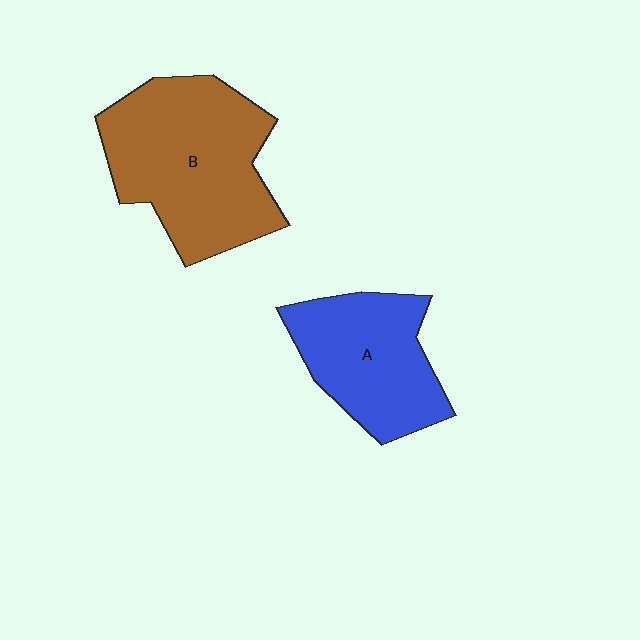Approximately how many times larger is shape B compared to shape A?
Approximately 1.4 times.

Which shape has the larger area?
Shape B (brown).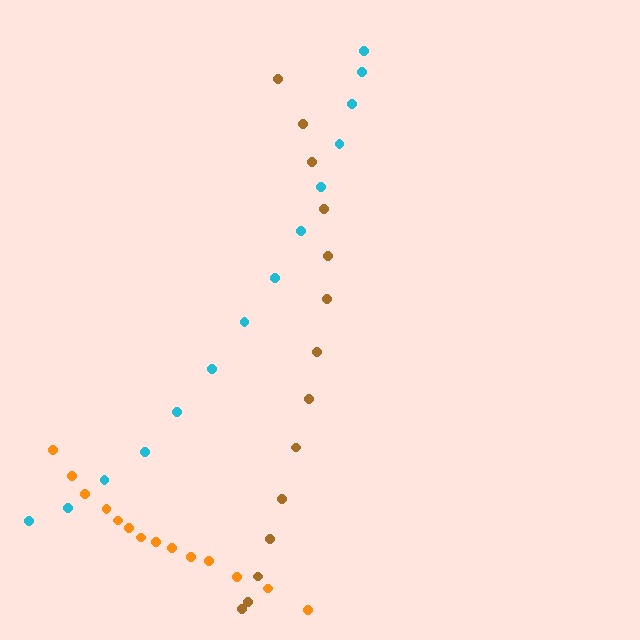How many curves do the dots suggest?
There are 3 distinct paths.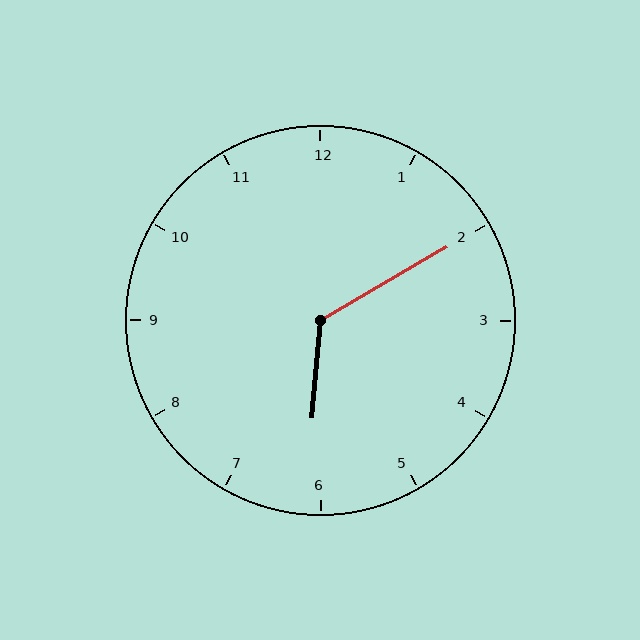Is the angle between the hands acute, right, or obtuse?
It is obtuse.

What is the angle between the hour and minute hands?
Approximately 125 degrees.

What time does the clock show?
6:10.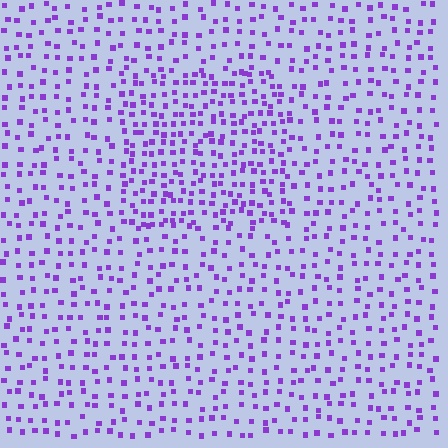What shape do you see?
I see a rectangle.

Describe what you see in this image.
The image contains small purple elements arranged at two different densities. A rectangle-shaped region is visible where the elements are more densely packed than the surrounding area.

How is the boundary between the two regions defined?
The boundary is defined by a change in element density (approximately 1.7x ratio). All elements are the same color, size, and shape.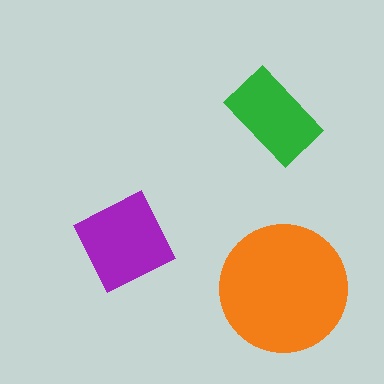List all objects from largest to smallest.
The orange circle, the purple diamond, the green rectangle.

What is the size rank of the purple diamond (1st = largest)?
2nd.